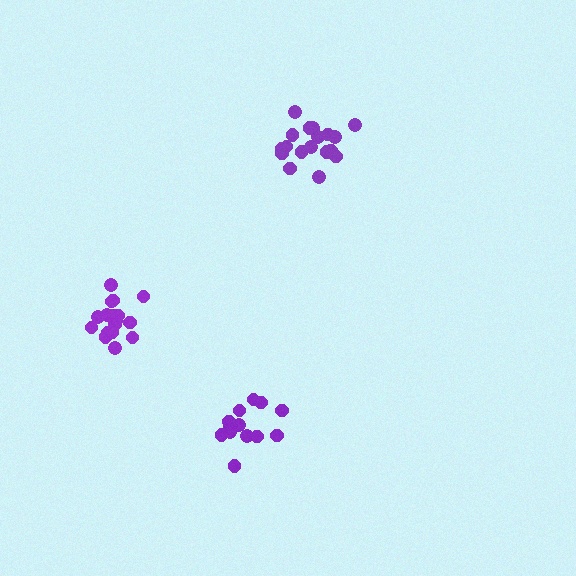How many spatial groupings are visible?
There are 3 spatial groupings.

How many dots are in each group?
Group 1: 18 dots, Group 2: 18 dots, Group 3: 13 dots (49 total).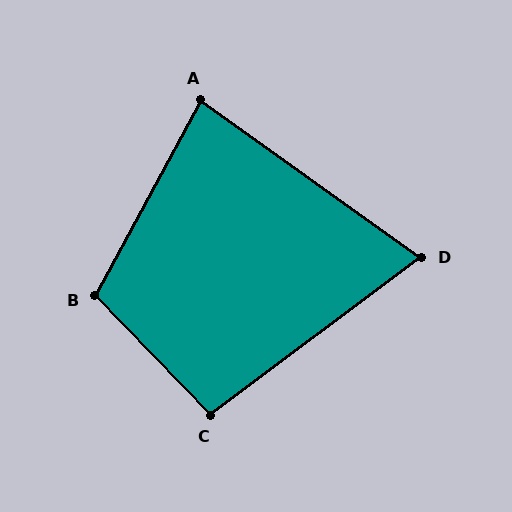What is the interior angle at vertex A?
Approximately 83 degrees (acute).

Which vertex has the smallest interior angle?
D, at approximately 72 degrees.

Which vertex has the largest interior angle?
B, at approximately 108 degrees.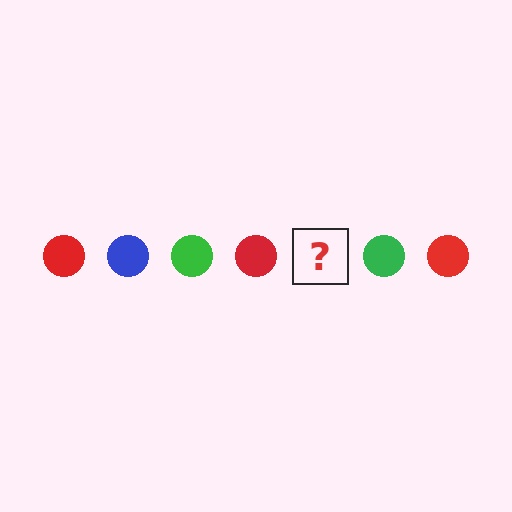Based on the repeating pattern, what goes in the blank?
The blank should be a blue circle.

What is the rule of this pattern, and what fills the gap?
The rule is that the pattern cycles through red, blue, green circles. The gap should be filled with a blue circle.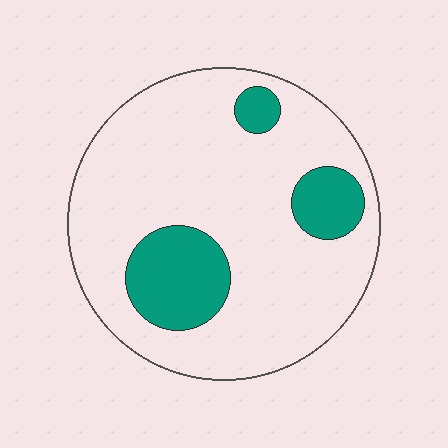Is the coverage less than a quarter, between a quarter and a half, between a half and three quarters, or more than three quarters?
Less than a quarter.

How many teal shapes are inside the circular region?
3.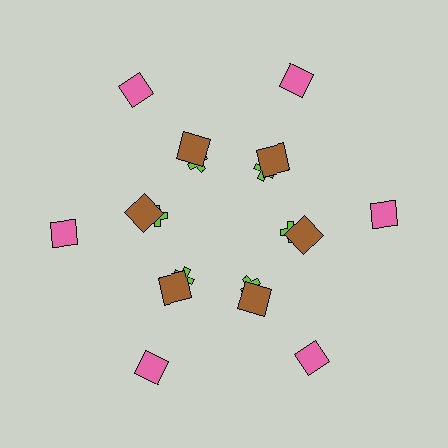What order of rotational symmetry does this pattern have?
This pattern has 6-fold rotational symmetry.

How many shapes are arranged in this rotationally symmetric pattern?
There are 18 shapes, arranged in 6 groups of 3.